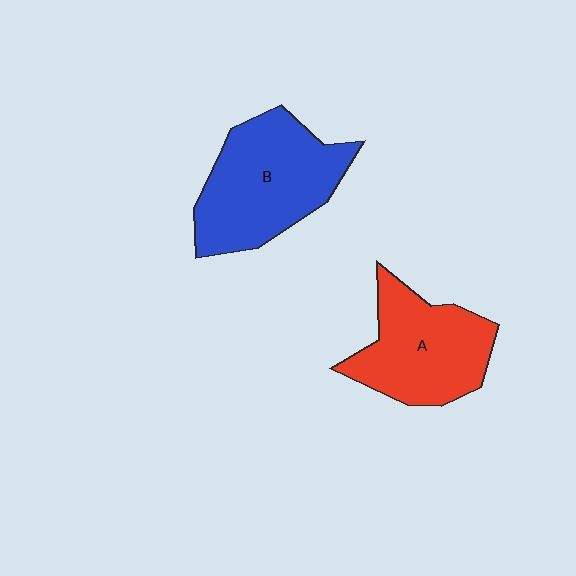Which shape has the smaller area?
Shape A (red).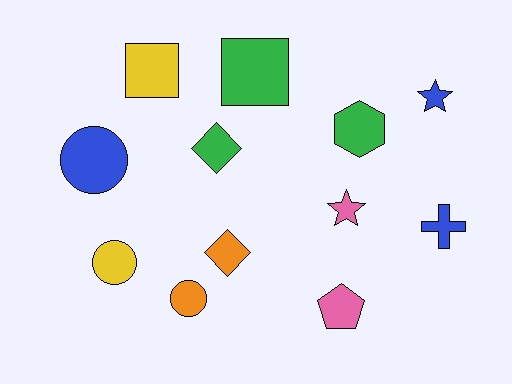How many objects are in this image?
There are 12 objects.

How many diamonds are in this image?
There are 2 diamonds.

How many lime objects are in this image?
There are no lime objects.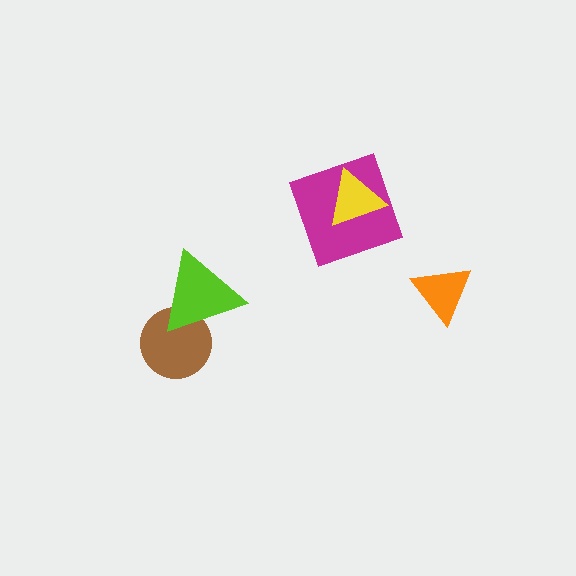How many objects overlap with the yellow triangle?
1 object overlaps with the yellow triangle.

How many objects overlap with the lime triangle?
1 object overlaps with the lime triangle.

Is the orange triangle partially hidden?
No, no other shape covers it.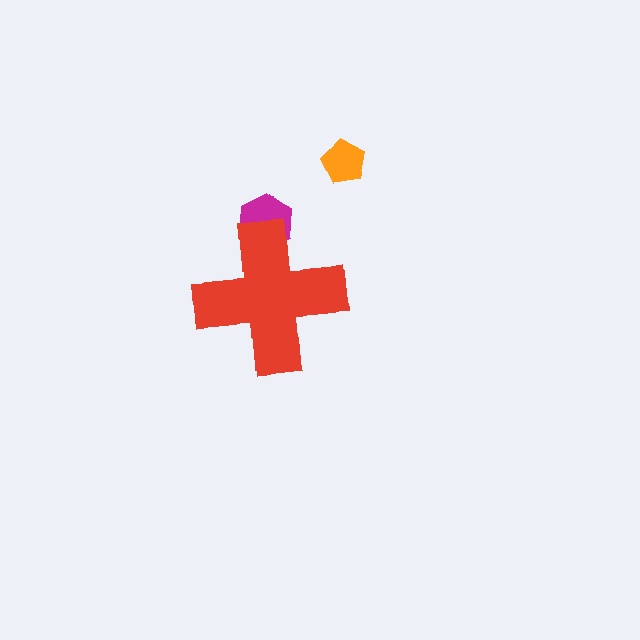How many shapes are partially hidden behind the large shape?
2 shapes are partially hidden.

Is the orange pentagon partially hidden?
No, the orange pentagon is fully visible.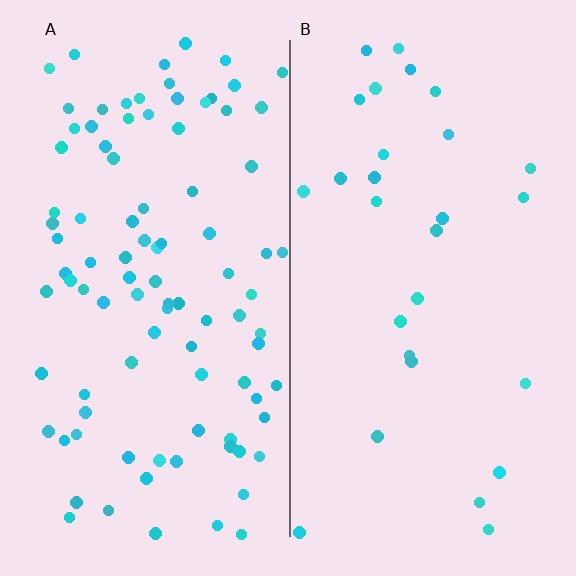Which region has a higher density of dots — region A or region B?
A (the left).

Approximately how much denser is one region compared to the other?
Approximately 3.3× — region A over region B.